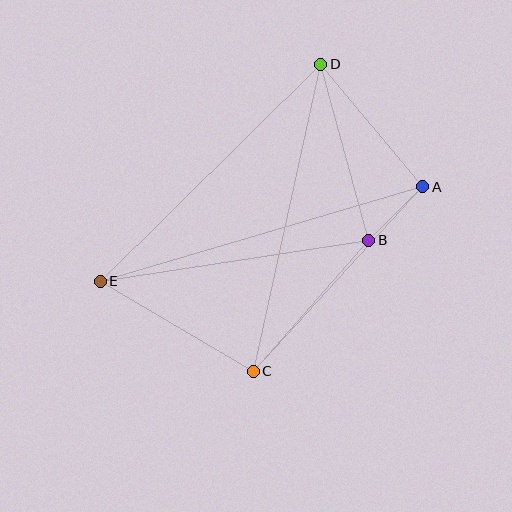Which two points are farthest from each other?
Points A and E are farthest from each other.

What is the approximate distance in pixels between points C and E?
The distance between C and E is approximately 177 pixels.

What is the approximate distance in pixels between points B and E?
The distance between B and E is approximately 272 pixels.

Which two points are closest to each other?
Points A and B are closest to each other.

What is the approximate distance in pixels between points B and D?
The distance between B and D is approximately 182 pixels.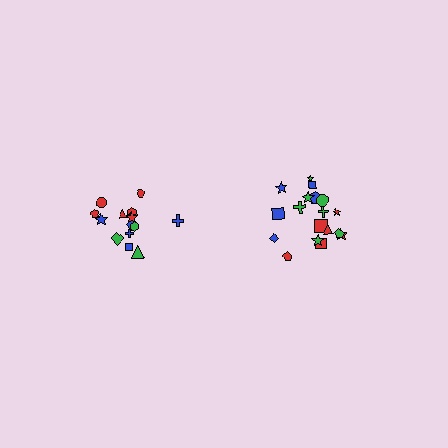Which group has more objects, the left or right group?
The right group.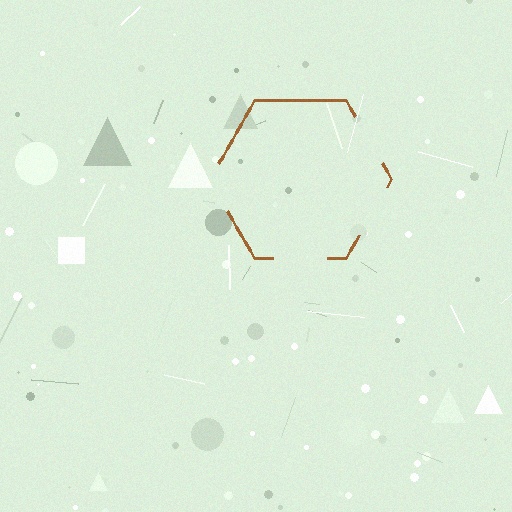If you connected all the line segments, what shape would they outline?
They would outline a hexagon.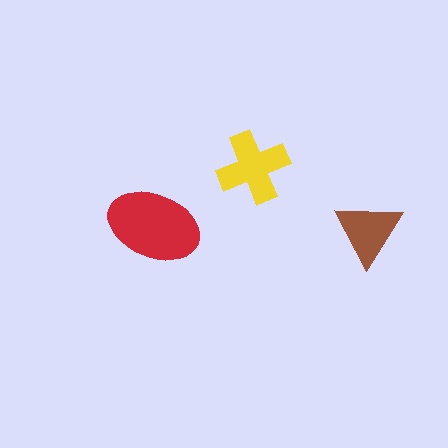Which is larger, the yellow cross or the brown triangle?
The yellow cross.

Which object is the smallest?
The brown triangle.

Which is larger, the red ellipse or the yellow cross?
The red ellipse.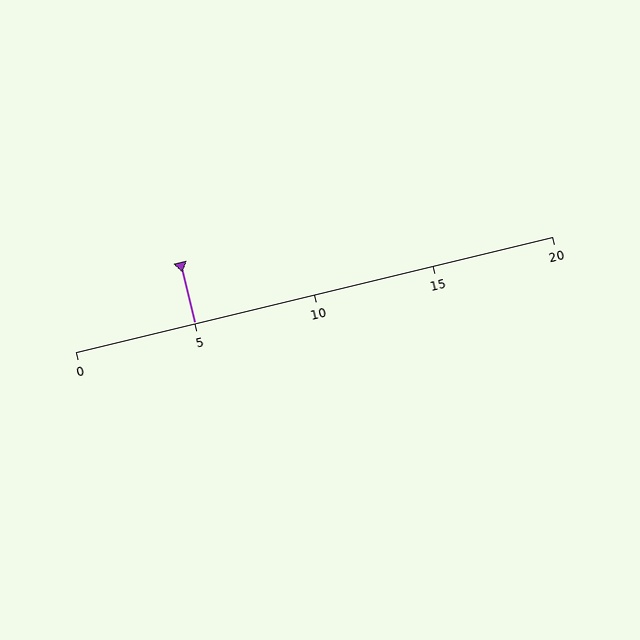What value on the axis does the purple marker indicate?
The marker indicates approximately 5.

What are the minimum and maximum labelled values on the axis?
The axis runs from 0 to 20.